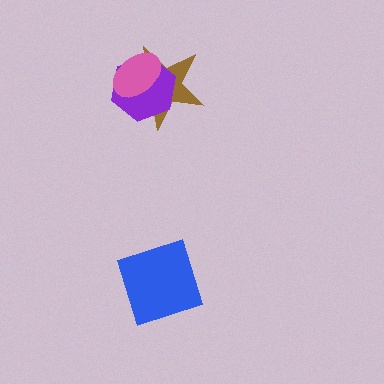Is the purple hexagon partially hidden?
Yes, it is partially covered by another shape.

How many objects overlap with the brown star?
2 objects overlap with the brown star.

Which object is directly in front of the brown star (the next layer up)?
The purple hexagon is directly in front of the brown star.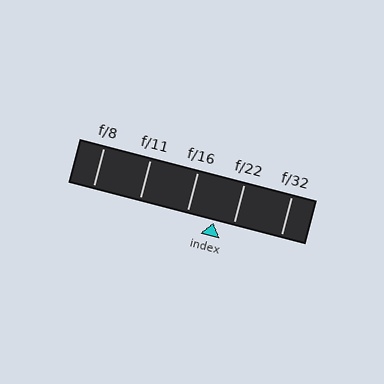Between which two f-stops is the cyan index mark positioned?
The index mark is between f/16 and f/22.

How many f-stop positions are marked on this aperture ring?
There are 5 f-stop positions marked.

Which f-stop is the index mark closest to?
The index mark is closest to f/22.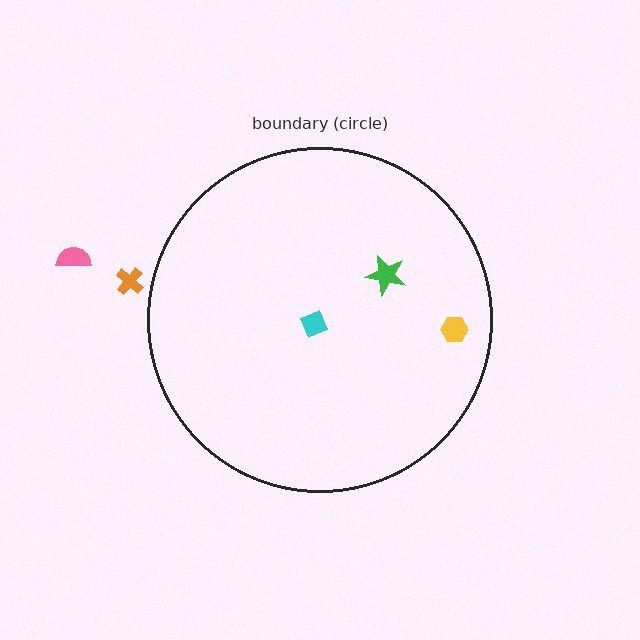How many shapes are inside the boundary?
3 inside, 2 outside.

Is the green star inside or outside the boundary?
Inside.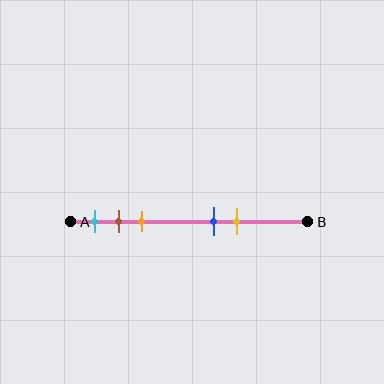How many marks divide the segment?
There are 5 marks dividing the segment.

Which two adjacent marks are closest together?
The brown and orange marks are the closest adjacent pair.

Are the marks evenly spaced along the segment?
No, the marks are not evenly spaced.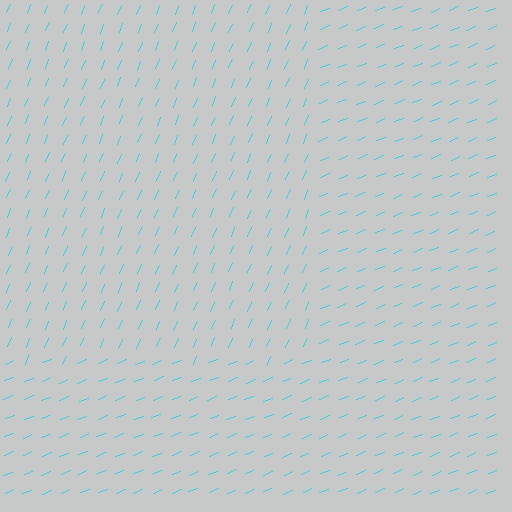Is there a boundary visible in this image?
Yes, there is a texture boundary formed by a change in line orientation.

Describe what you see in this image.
The image is filled with small cyan line segments. A rectangle region in the image has lines oriented differently from the surrounding lines, creating a visible texture boundary.